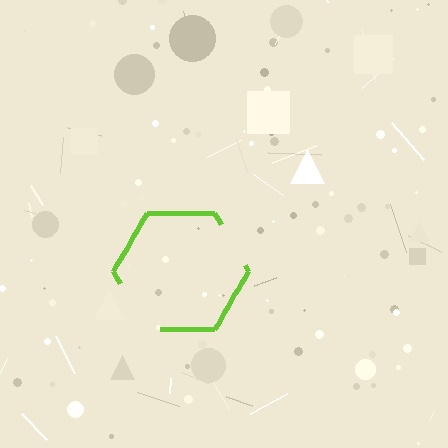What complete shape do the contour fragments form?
The contour fragments form a hexagon.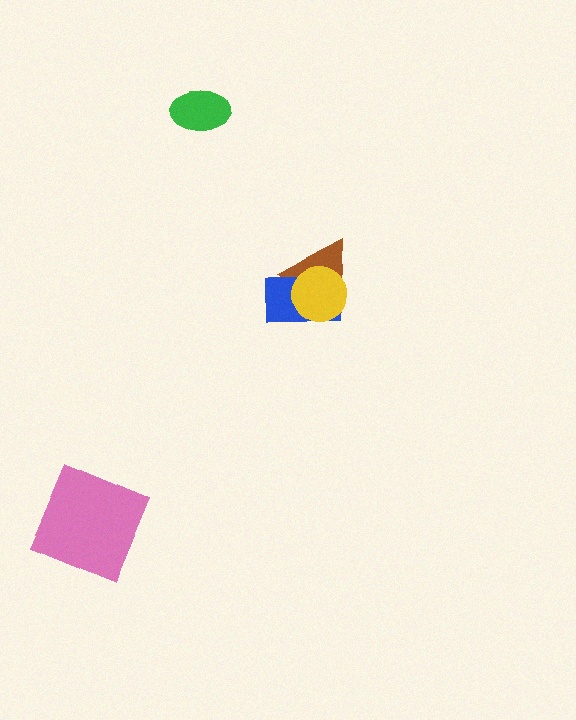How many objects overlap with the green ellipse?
0 objects overlap with the green ellipse.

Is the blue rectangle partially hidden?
Yes, it is partially covered by another shape.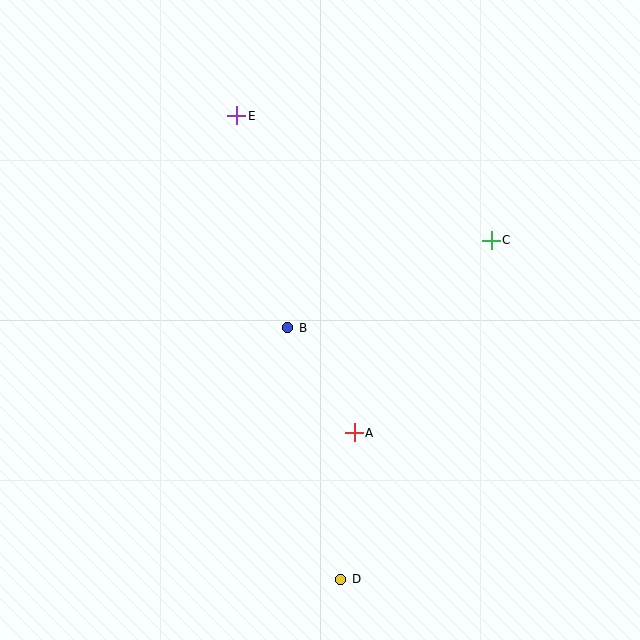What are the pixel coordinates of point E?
Point E is at (237, 116).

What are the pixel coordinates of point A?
Point A is at (354, 433).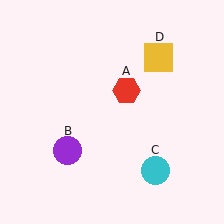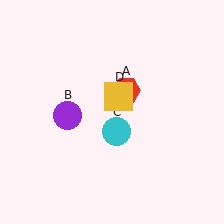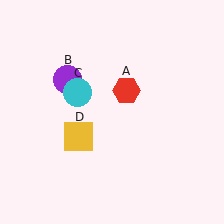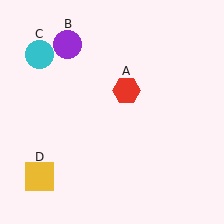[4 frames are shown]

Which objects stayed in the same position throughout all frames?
Red hexagon (object A) remained stationary.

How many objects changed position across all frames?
3 objects changed position: purple circle (object B), cyan circle (object C), yellow square (object D).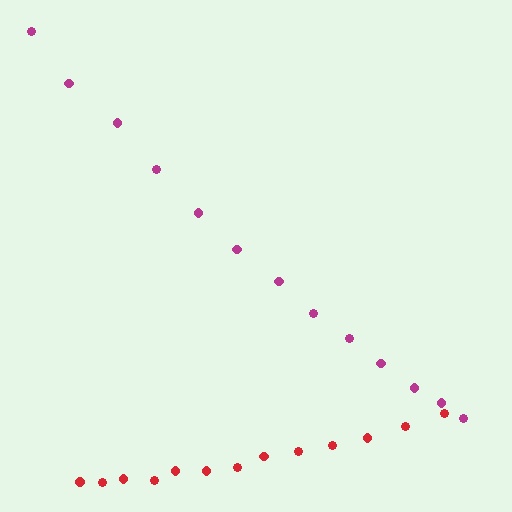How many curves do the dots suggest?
There are 2 distinct paths.